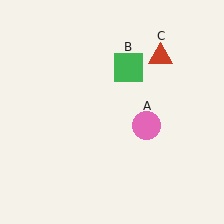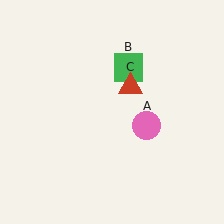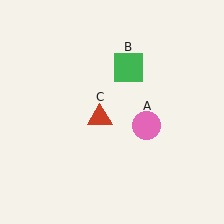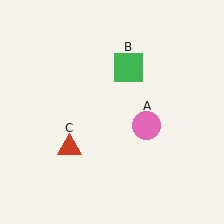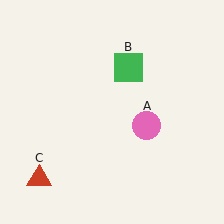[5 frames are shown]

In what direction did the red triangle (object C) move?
The red triangle (object C) moved down and to the left.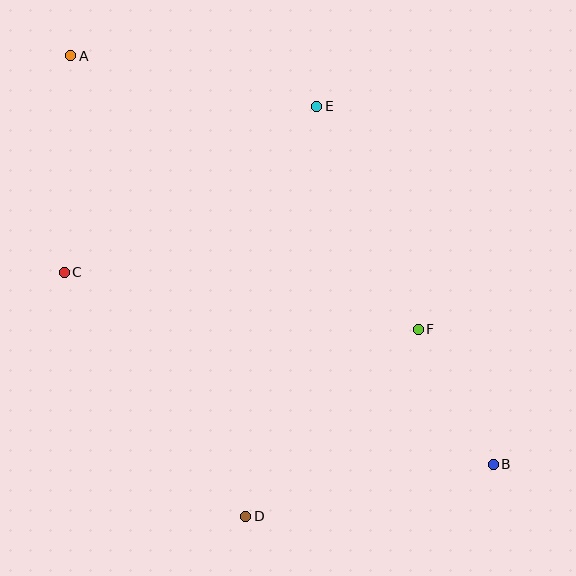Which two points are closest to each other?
Points B and F are closest to each other.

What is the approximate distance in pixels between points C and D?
The distance between C and D is approximately 304 pixels.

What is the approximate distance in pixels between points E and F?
The distance between E and F is approximately 245 pixels.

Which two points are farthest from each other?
Points A and B are farthest from each other.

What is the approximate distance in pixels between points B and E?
The distance between B and E is approximately 399 pixels.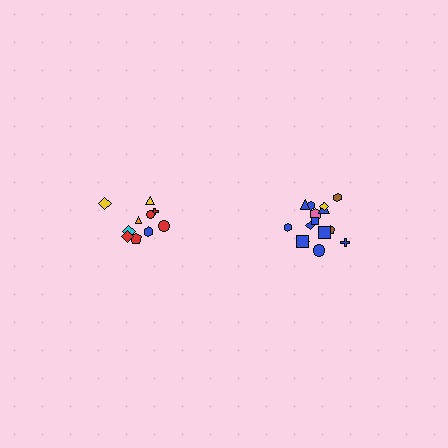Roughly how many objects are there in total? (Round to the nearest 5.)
Roughly 25 objects in total.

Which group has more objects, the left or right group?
The right group.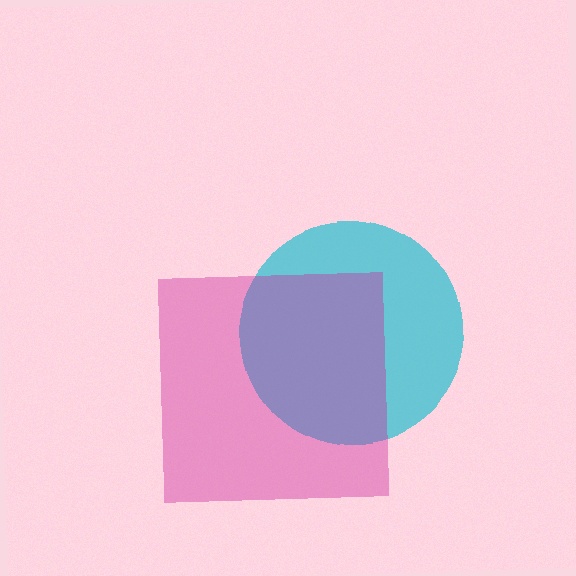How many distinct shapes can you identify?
There are 2 distinct shapes: a cyan circle, a magenta square.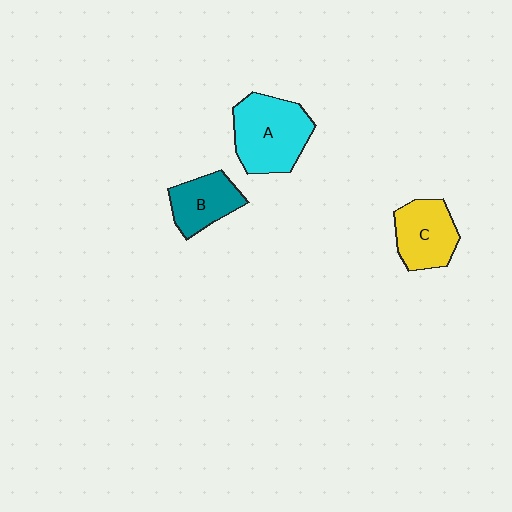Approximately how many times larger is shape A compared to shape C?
Approximately 1.4 times.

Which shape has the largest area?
Shape A (cyan).